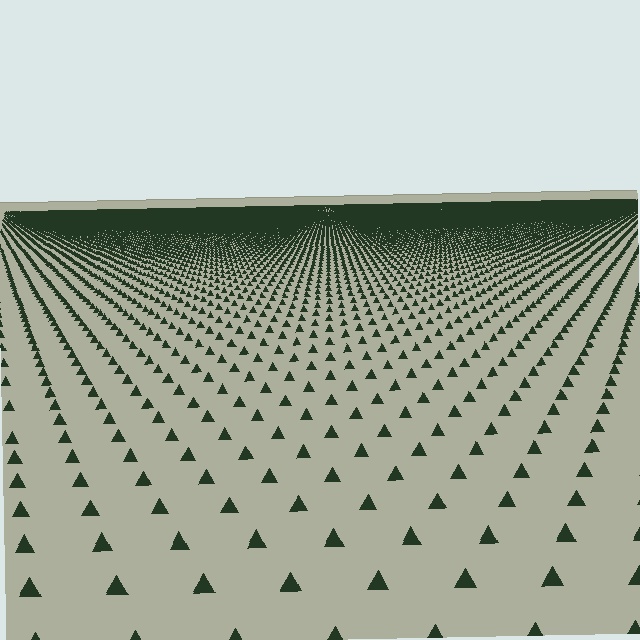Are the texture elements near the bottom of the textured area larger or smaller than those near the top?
Larger. Near the bottom, elements are closer to the viewer and appear at a bigger on-screen size.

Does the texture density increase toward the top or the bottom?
Density increases toward the top.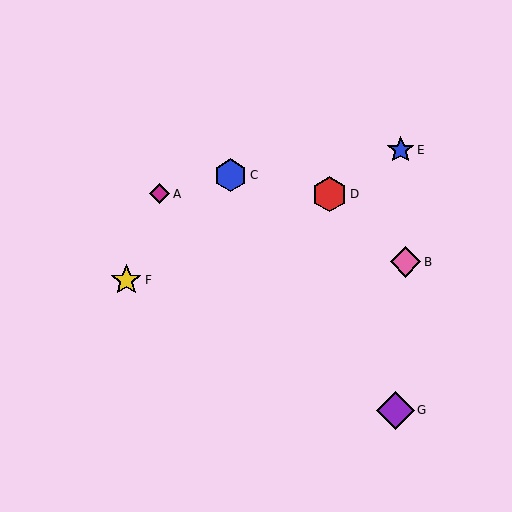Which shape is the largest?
The purple diamond (labeled G) is the largest.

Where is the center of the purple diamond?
The center of the purple diamond is at (395, 410).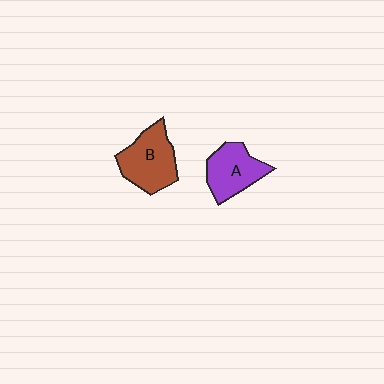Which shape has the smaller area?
Shape A (purple).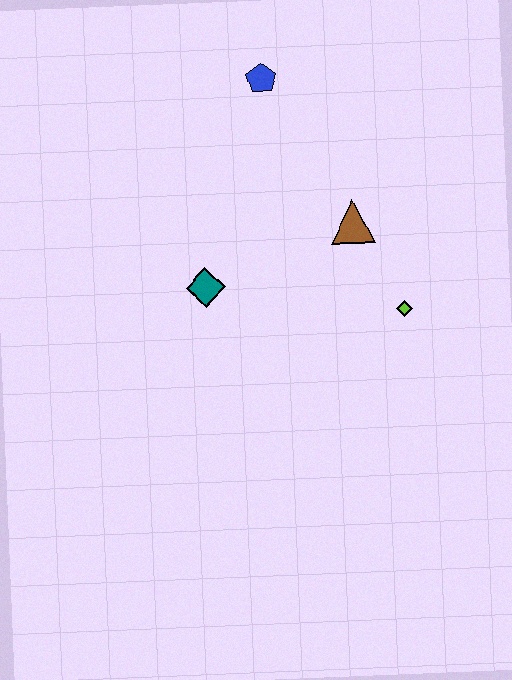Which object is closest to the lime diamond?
The brown triangle is closest to the lime diamond.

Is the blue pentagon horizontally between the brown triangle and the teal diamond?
Yes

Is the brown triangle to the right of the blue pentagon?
Yes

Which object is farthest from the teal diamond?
The blue pentagon is farthest from the teal diamond.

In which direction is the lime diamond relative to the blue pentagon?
The lime diamond is below the blue pentagon.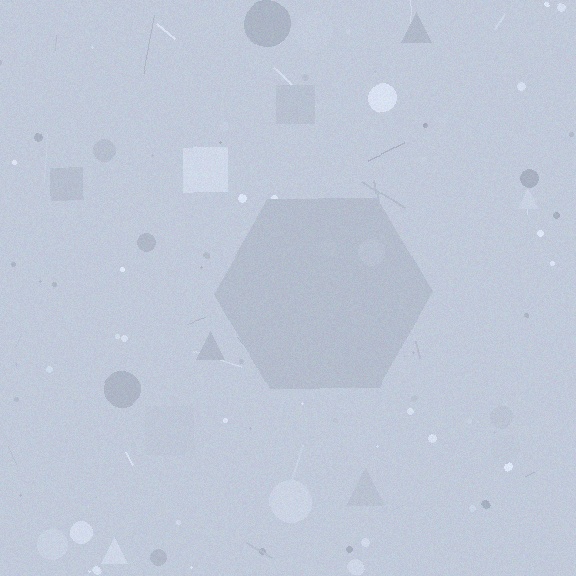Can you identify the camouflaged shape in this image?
The camouflaged shape is a hexagon.